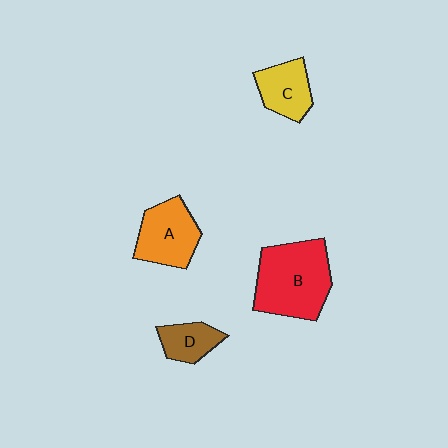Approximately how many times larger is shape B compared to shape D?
Approximately 2.5 times.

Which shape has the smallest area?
Shape D (brown).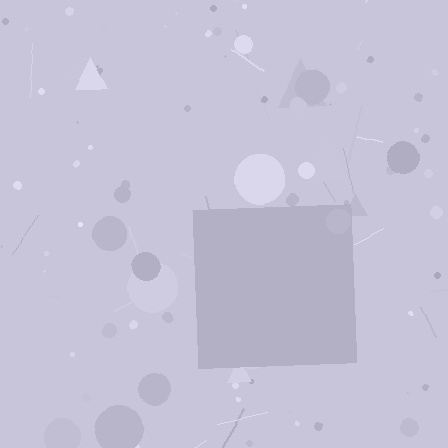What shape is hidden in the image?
A square is hidden in the image.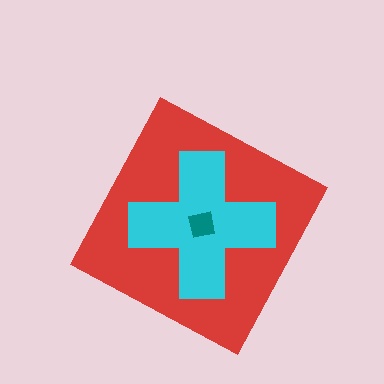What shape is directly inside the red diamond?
The cyan cross.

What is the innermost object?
The teal square.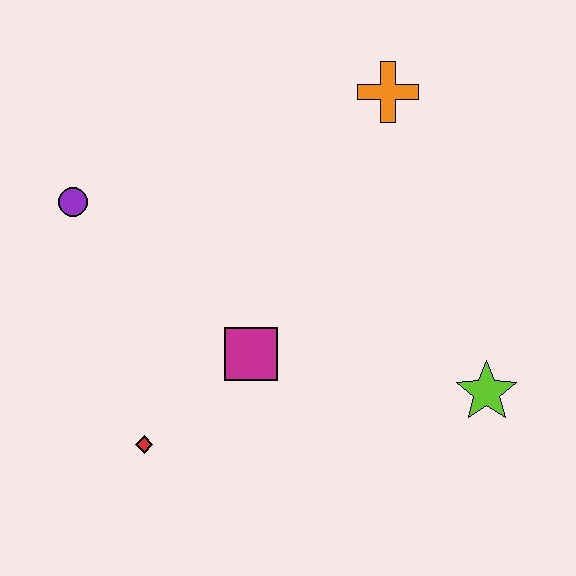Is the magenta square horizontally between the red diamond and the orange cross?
Yes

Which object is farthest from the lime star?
The purple circle is farthest from the lime star.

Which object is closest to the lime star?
The magenta square is closest to the lime star.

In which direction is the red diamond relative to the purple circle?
The red diamond is below the purple circle.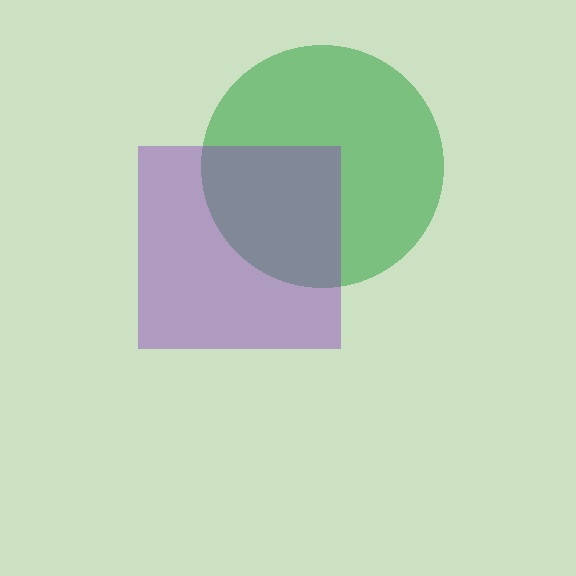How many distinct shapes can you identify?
There are 2 distinct shapes: a green circle, a purple square.